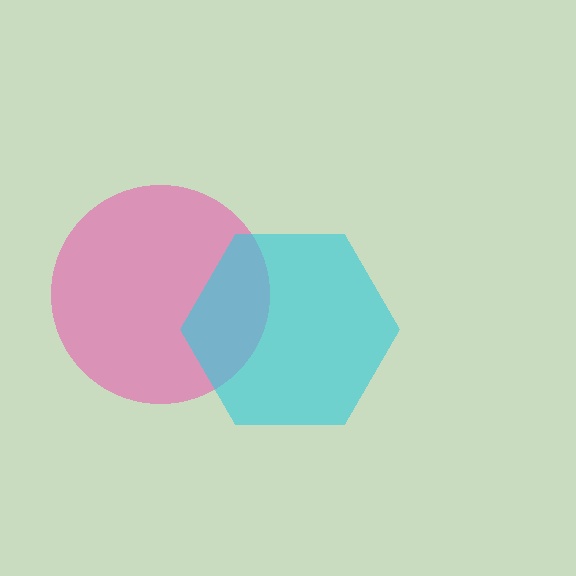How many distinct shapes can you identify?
There are 2 distinct shapes: a pink circle, a cyan hexagon.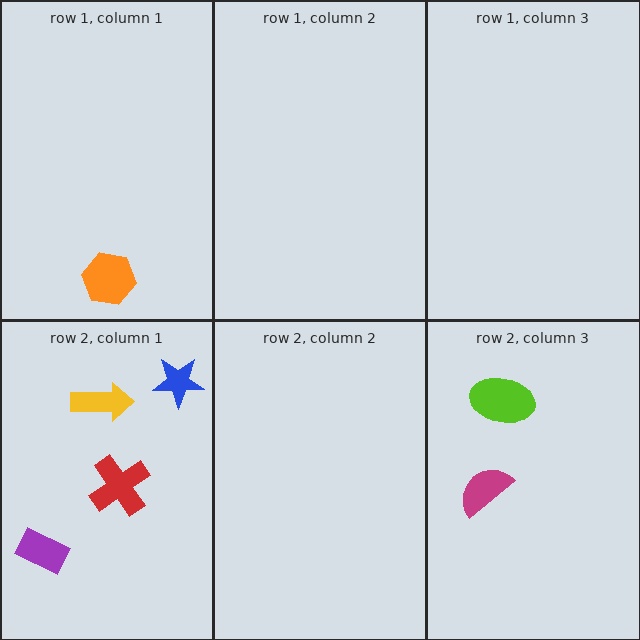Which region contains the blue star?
The row 2, column 1 region.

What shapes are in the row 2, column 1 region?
The yellow arrow, the purple rectangle, the blue star, the red cross.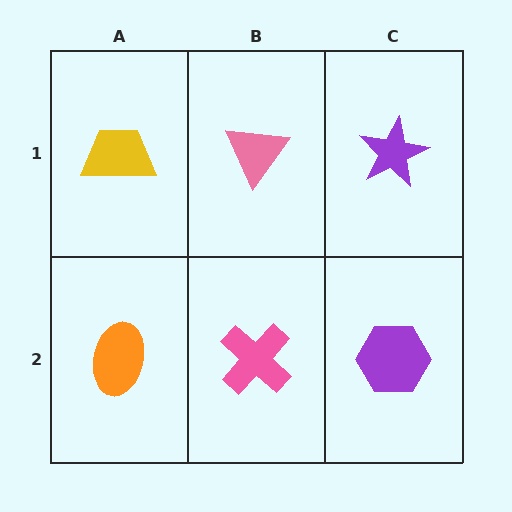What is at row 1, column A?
A yellow trapezoid.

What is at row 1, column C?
A purple star.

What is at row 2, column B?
A pink cross.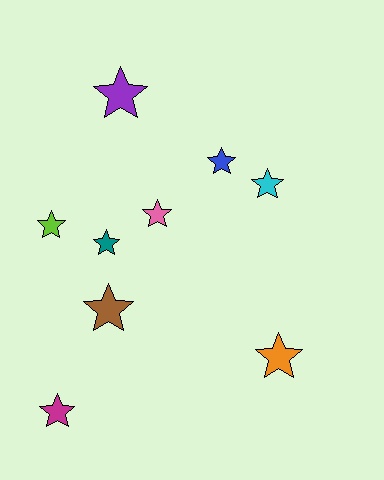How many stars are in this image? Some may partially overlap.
There are 9 stars.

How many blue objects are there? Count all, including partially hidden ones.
There is 1 blue object.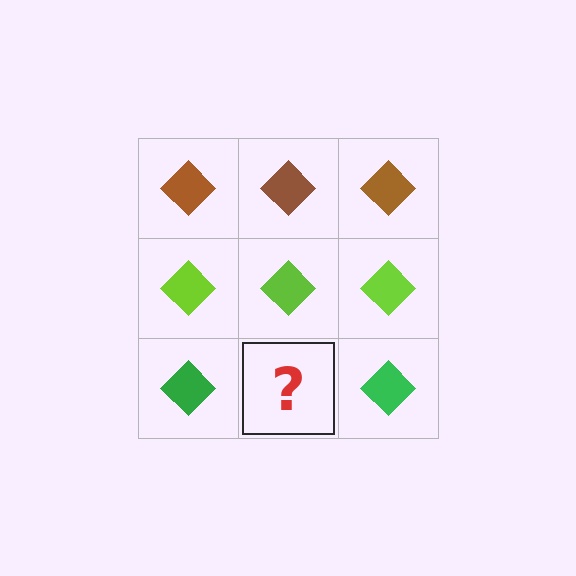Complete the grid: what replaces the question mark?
The question mark should be replaced with a green diamond.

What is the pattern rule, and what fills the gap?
The rule is that each row has a consistent color. The gap should be filled with a green diamond.